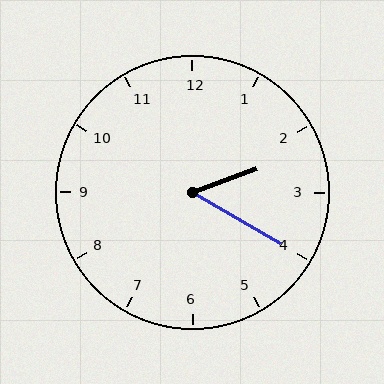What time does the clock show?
2:20.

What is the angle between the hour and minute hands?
Approximately 50 degrees.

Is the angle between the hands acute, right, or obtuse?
It is acute.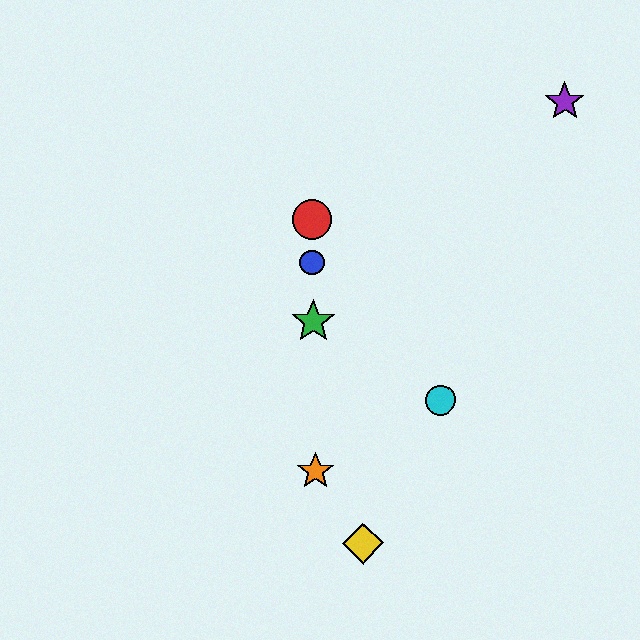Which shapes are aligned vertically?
The red circle, the blue circle, the green star, the orange star are aligned vertically.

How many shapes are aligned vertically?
4 shapes (the red circle, the blue circle, the green star, the orange star) are aligned vertically.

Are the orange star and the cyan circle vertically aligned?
No, the orange star is at x≈315 and the cyan circle is at x≈441.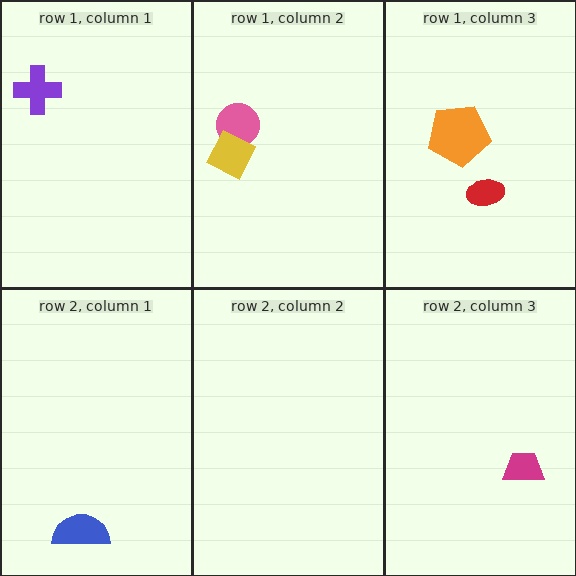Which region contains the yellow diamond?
The row 1, column 2 region.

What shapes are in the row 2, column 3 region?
The magenta trapezoid.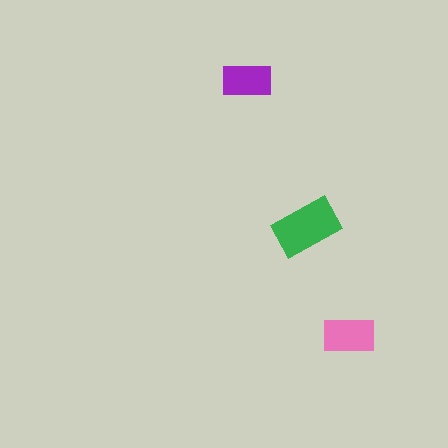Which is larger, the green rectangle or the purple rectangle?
The green one.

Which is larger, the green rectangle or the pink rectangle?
The green one.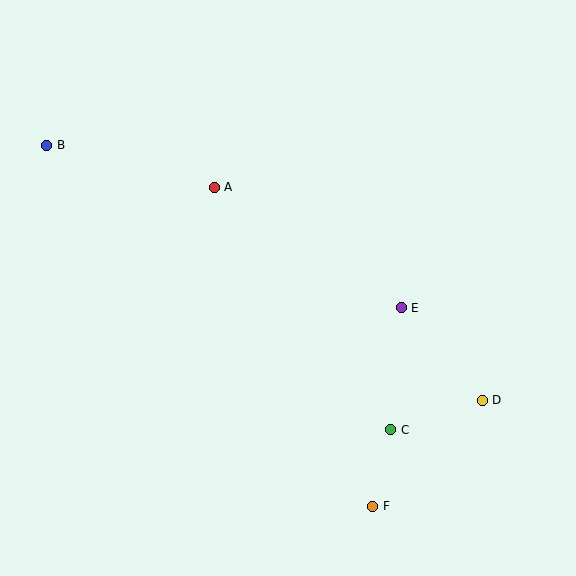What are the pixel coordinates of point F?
Point F is at (373, 506).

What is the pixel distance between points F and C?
The distance between F and C is 78 pixels.